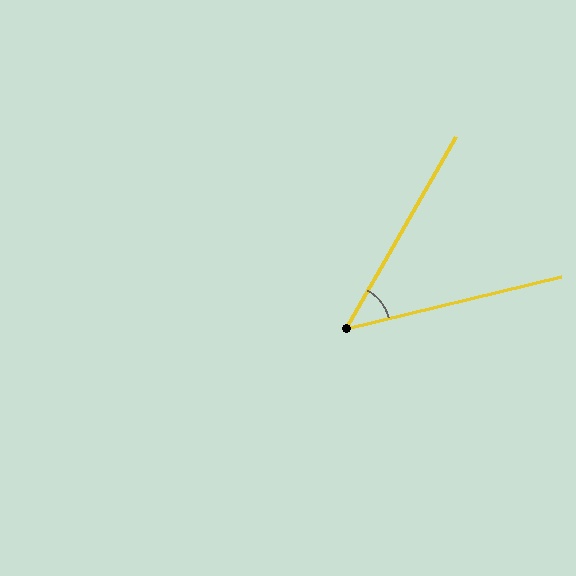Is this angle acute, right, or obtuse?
It is acute.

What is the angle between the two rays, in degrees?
Approximately 47 degrees.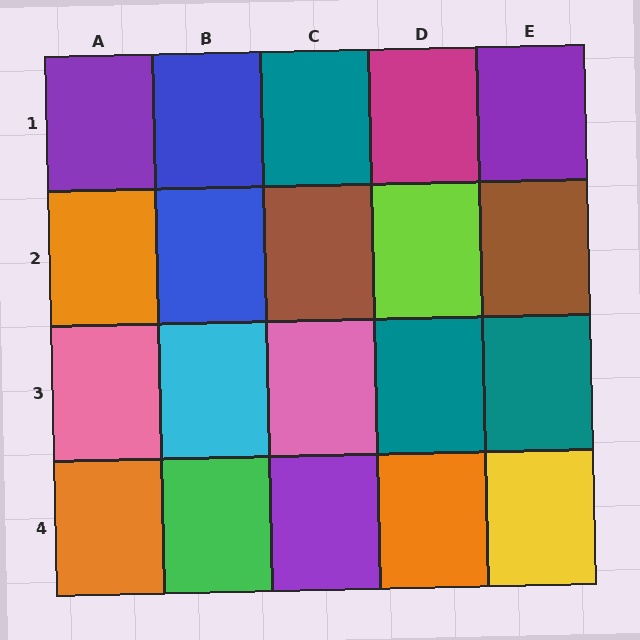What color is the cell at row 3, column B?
Cyan.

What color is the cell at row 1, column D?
Magenta.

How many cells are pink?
2 cells are pink.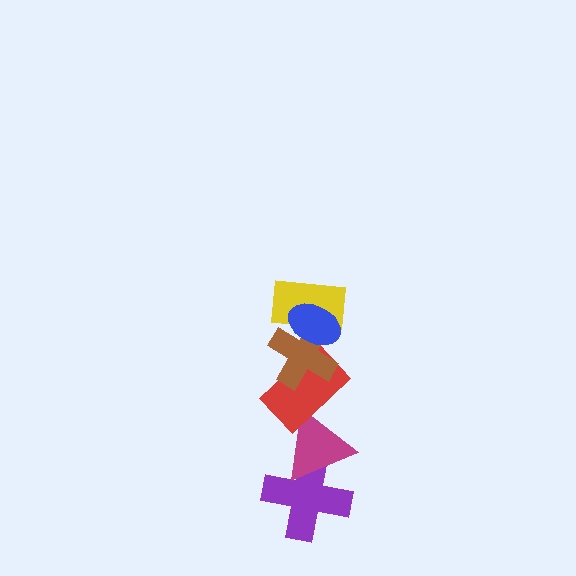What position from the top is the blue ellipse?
The blue ellipse is 1st from the top.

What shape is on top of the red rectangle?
The brown cross is on top of the red rectangle.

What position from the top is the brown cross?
The brown cross is 3rd from the top.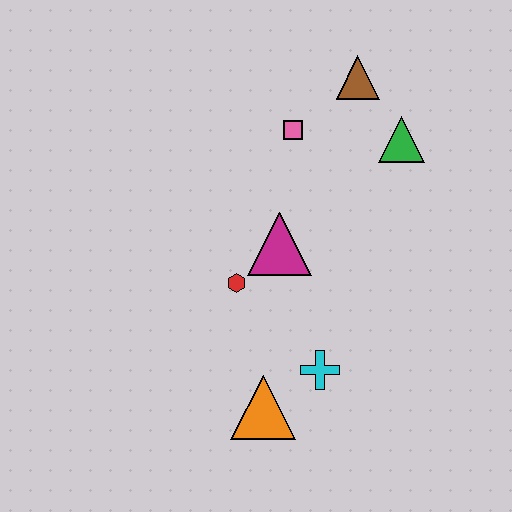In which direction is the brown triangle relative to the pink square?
The brown triangle is to the right of the pink square.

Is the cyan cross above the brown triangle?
No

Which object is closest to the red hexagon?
The magenta triangle is closest to the red hexagon.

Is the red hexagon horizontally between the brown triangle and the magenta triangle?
No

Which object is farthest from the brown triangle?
The orange triangle is farthest from the brown triangle.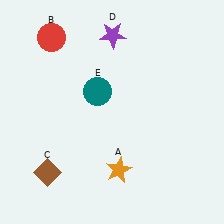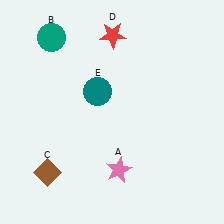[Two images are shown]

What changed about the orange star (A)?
In Image 1, A is orange. In Image 2, it changed to pink.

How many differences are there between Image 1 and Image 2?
There are 3 differences between the two images.